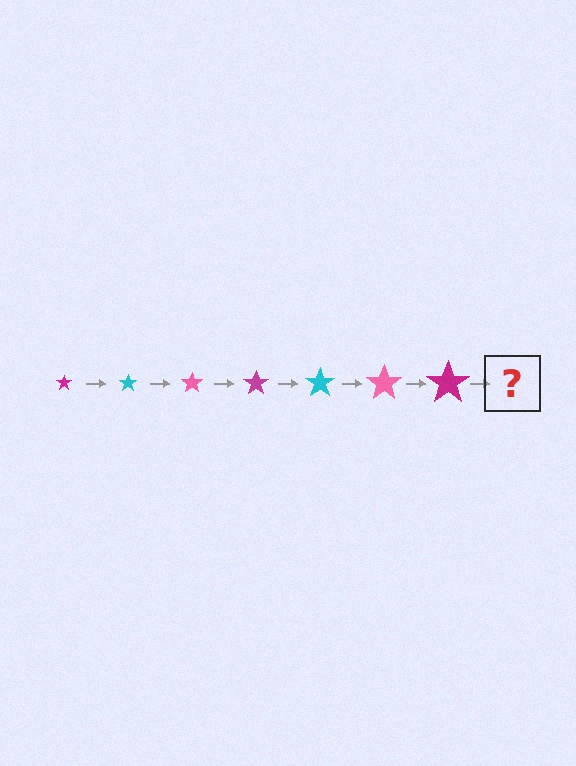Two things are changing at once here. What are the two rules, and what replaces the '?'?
The two rules are that the star grows larger each step and the color cycles through magenta, cyan, and pink. The '?' should be a cyan star, larger than the previous one.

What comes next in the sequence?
The next element should be a cyan star, larger than the previous one.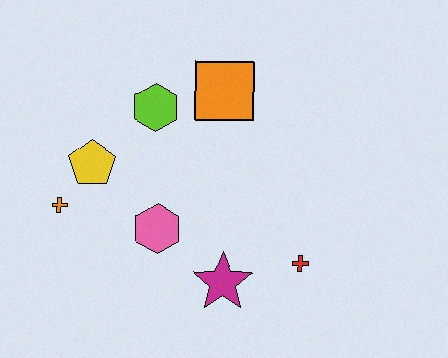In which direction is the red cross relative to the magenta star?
The red cross is to the right of the magenta star.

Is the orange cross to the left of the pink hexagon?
Yes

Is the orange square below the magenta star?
No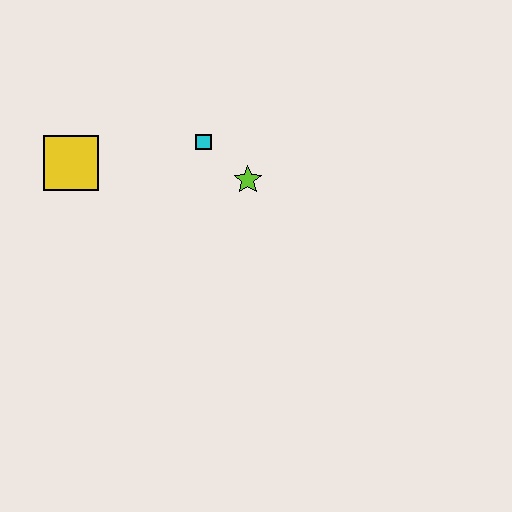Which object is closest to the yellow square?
The cyan square is closest to the yellow square.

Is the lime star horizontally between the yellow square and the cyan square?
No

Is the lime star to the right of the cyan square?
Yes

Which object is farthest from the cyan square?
The yellow square is farthest from the cyan square.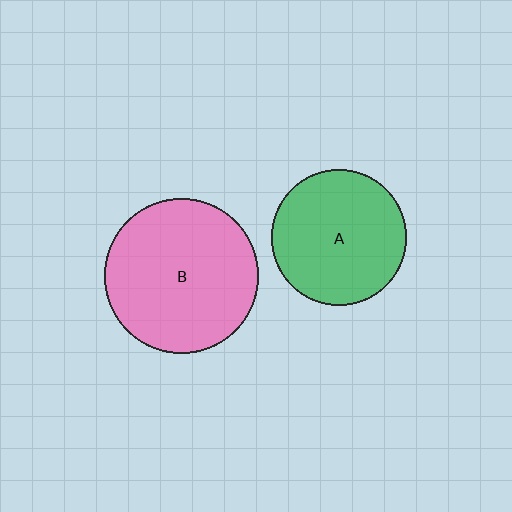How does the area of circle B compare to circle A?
Approximately 1.3 times.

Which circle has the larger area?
Circle B (pink).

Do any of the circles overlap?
No, none of the circles overlap.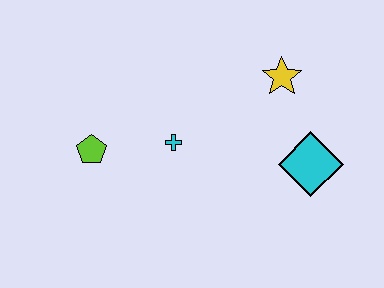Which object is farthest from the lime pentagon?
The cyan diamond is farthest from the lime pentagon.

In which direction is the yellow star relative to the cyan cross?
The yellow star is to the right of the cyan cross.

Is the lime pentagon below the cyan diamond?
No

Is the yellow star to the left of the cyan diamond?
Yes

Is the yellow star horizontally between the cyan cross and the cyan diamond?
Yes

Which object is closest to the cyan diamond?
The yellow star is closest to the cyan diamond.